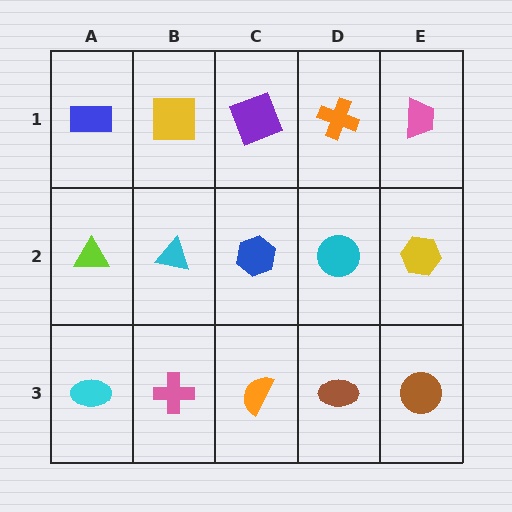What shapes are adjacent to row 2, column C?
A purple square (row 1, column C), an orange semicircle (row 3, column C), a cyan triangle (row 2, column B), a cyan circle (row 2, column D).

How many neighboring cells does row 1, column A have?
2.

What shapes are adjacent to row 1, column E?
A yellow hexagon (row 2, column E), an orange cross (row 1, column D).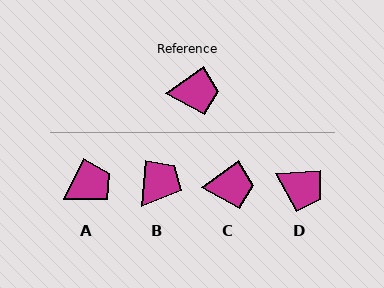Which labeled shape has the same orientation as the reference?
C.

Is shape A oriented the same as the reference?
No, it is off by about 28 degrees.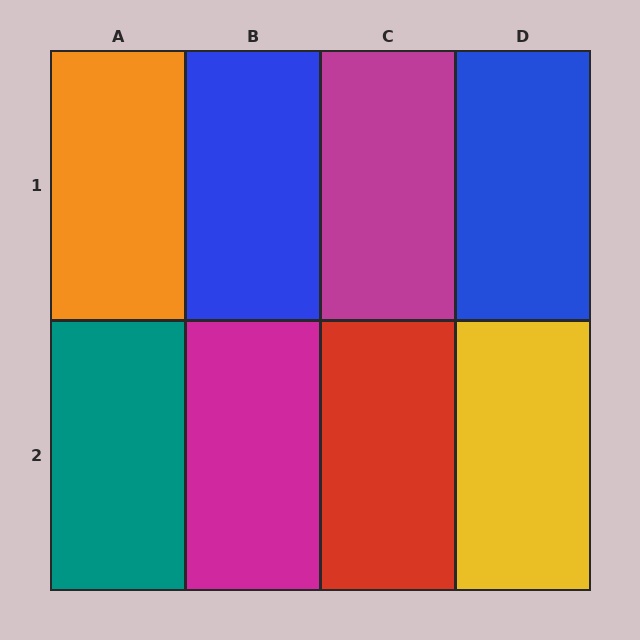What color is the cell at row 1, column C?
Magenta.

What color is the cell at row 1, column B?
Blue.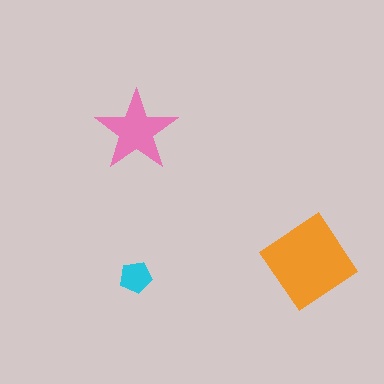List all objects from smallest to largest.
The cyan pentagon, the pink star, the orange diamond.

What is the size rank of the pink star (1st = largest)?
2nd.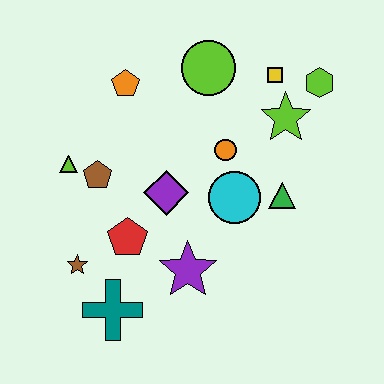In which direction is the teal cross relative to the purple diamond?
The teal cross is below the purple diamond.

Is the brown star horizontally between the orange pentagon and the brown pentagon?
No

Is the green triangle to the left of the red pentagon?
No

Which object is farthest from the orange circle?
The teal cross is farthest from the orange circle.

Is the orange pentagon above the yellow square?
No